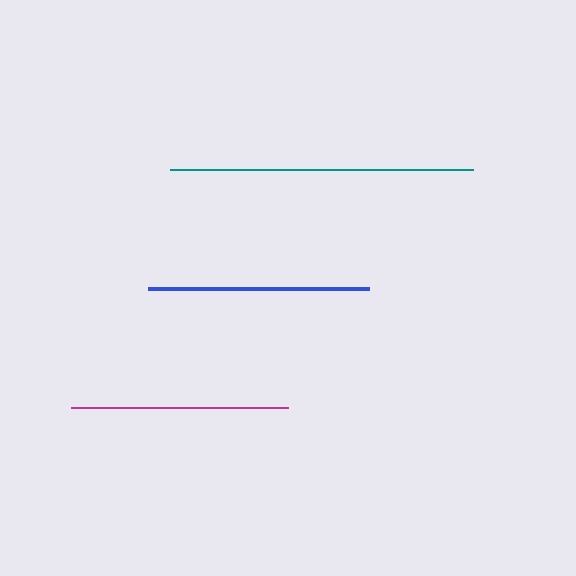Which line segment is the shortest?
The magenta line is the shortest at approximately 217 pixels.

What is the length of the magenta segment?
The magenta segment is approximately 217 pixels long.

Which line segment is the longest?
The teal line is the longest at approximately 304 pixels.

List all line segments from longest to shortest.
From longest to shortest: teal, blue, magenta.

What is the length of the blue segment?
The blue segment is approximately 221 pixels long.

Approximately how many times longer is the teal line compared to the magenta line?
The teal line is approximately 1.4 times the length of the magenta line.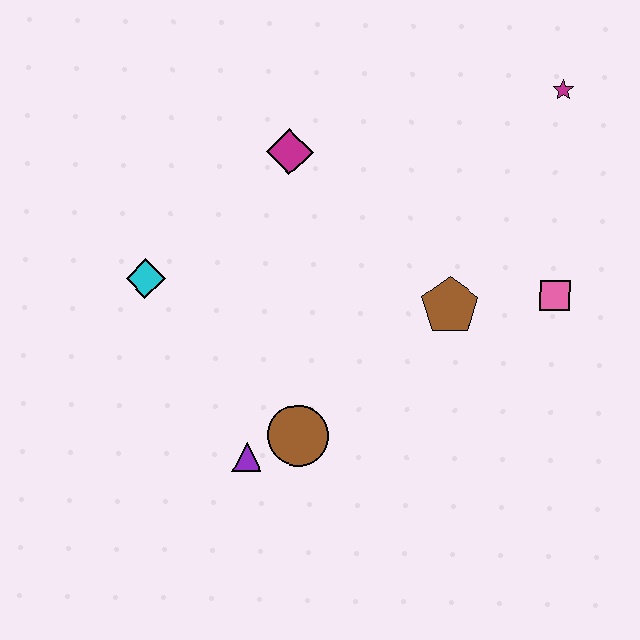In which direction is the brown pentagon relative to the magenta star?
The brown pentagon is below the magenta star.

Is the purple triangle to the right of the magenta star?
No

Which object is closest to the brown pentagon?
The pink square is closest to the brown pentagon.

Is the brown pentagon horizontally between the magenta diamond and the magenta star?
Yes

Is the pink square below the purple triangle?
No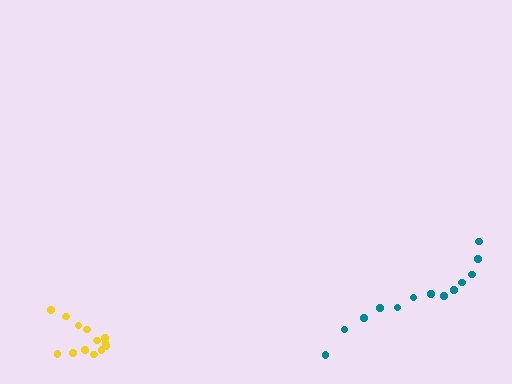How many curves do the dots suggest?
There are 2 distinct paths.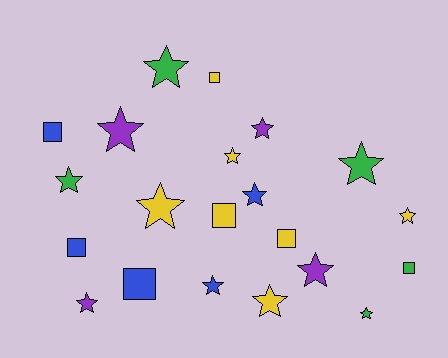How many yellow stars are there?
There are 4 yellow stars.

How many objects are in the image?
There are 21 objects.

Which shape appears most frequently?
Star, with 14 objects.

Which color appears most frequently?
Yellow, with 7 objects.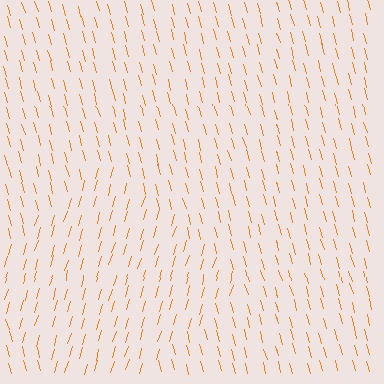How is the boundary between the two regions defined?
The boundary is defined purely by a change in line orientation (approximately 32 degrees difference). All lines are the same color and thickness.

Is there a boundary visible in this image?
Yes, there is a texture boundary formed by a change in line orientation.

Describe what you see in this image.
The image is filled with small orange line segments. A diamond region in the image has lines oriented differently from the surrounding lines, creating a visible texture boundary.